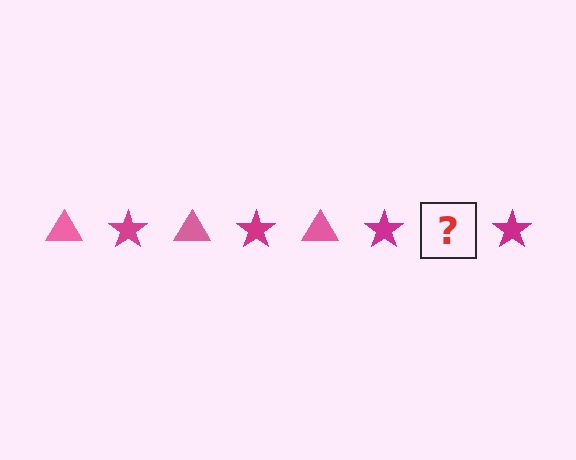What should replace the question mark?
The question mark should be replaced with a pink triangle.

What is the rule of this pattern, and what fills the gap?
The rule is that the pattern alternates between pink triangle and magenta star. The gap should be filled with a pink triangle.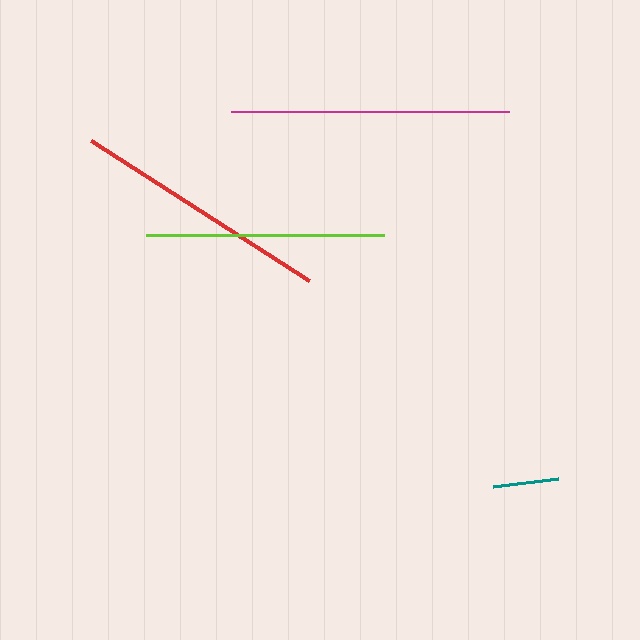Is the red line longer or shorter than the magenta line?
The magenta line is longer than the red line.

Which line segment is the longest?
The magenta line is the longest at approximately 278 pixels.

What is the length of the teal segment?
The teal segment is approximately 66 pixels long.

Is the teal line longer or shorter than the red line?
The red line is longer than the teal line.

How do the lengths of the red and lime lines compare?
The red and lime lines are approximately the same length.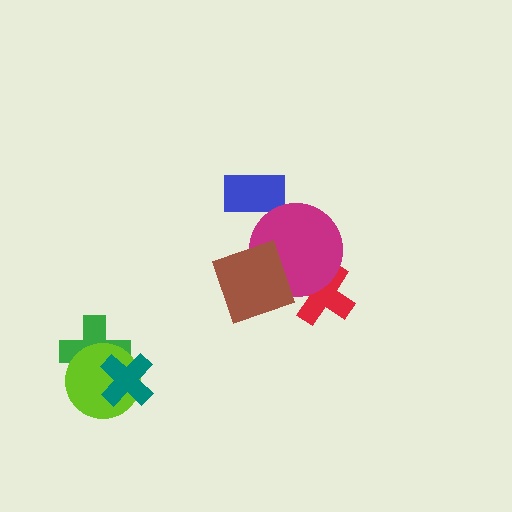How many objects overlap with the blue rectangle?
0 objects overlap with the blue rectangle.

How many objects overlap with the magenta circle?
2 objects overlap with the magenta circle.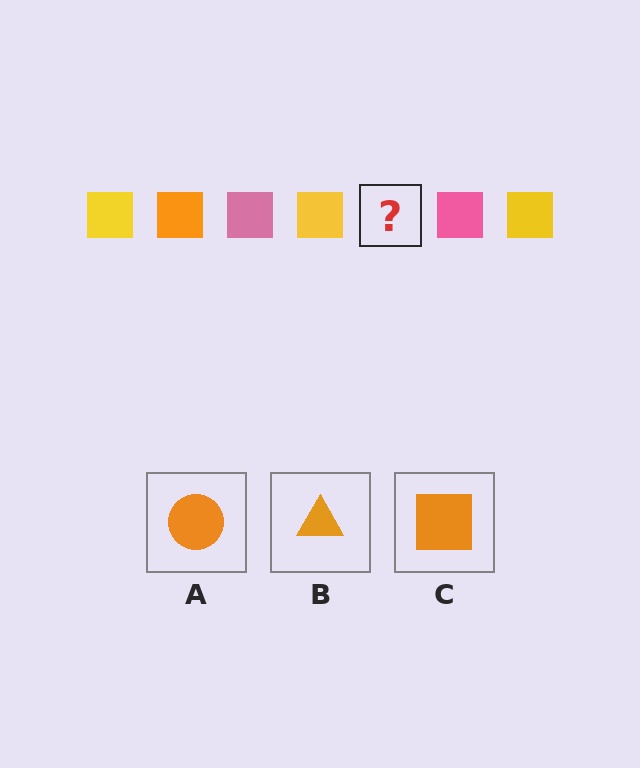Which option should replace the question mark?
Option C.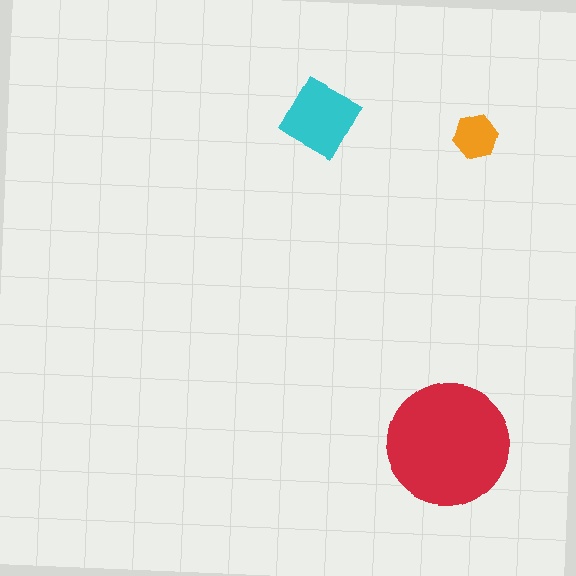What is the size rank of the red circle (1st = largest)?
1st.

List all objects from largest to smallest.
The red circle, the cyan square, the orange hexagon.